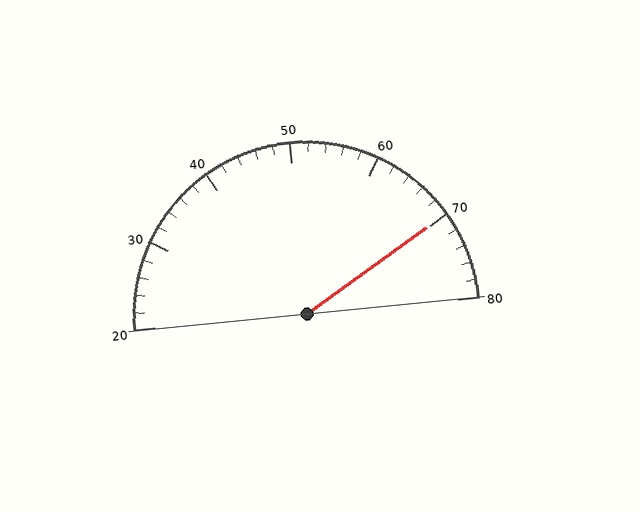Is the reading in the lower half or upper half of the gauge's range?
The reading is in the upper half of the range (20 to 80).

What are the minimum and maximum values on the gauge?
The gauge ranges from 20 to 80.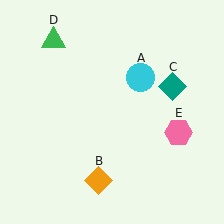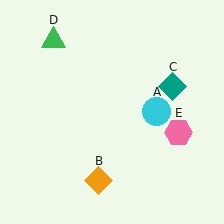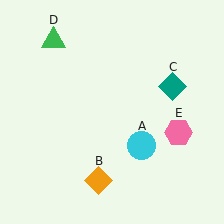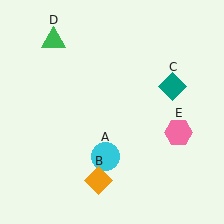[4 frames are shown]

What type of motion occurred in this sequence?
The cyan circle (object A) rotated clockwise around the center of the scene.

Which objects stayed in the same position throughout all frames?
Orange diamond (object B) and teal diamond (object C) and green triangle (object D) and pink hexagon (object E) remained stationary.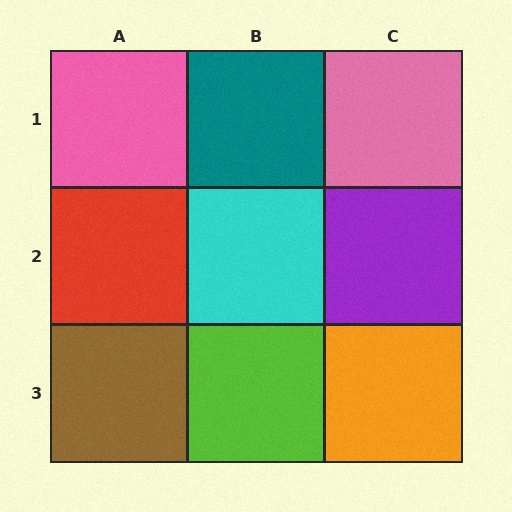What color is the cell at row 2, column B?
Cyan.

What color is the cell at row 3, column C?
Orange.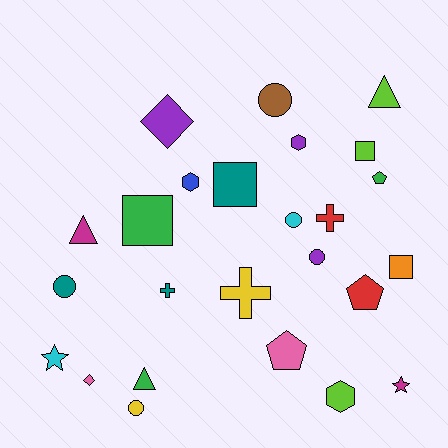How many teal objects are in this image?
There are 3 teal objects.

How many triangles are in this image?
There are 3 triangles.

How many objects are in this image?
There are 25 objects.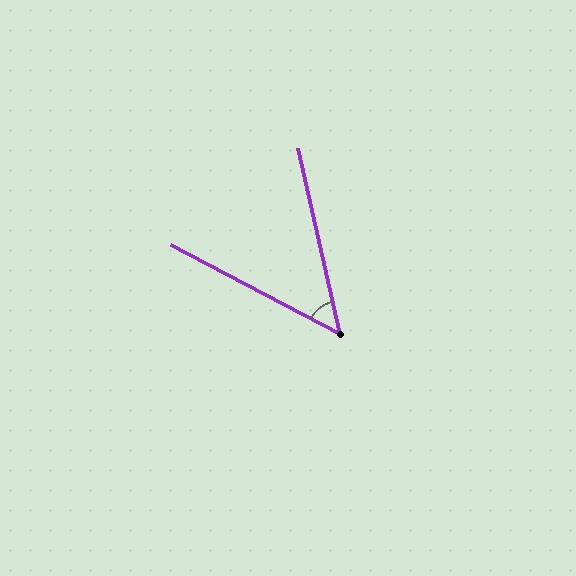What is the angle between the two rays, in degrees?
Approximately 50 degrees.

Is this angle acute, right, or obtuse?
It is acute.